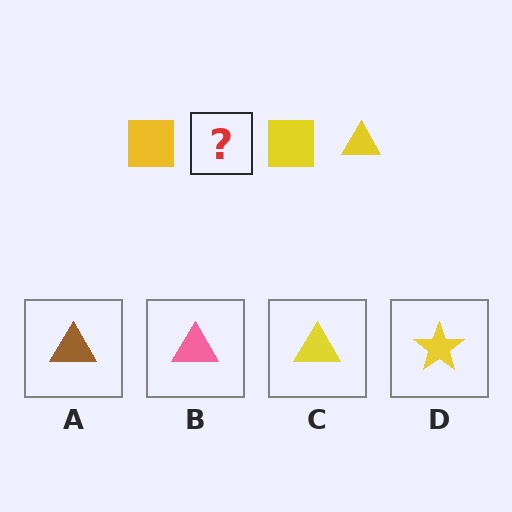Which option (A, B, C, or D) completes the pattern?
C.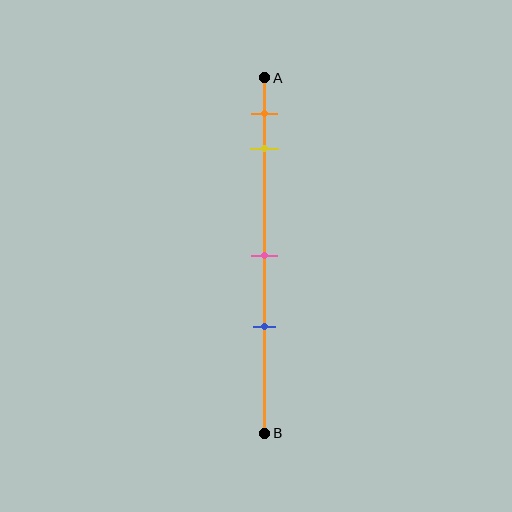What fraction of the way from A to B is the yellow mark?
The yellow mark is approximately 20% (0.2) of the way from A to B.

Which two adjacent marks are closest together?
The orange and yellow marks are the closest adjacent pair.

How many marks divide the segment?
There are 4 marks dividing the segment.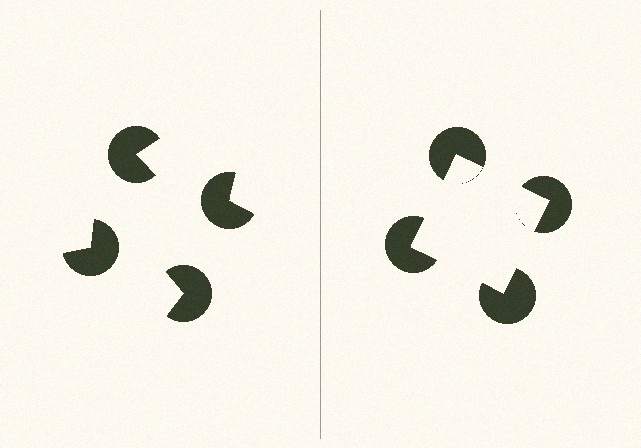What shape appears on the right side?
An illusory square.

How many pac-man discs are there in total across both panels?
8 — 4 on each side.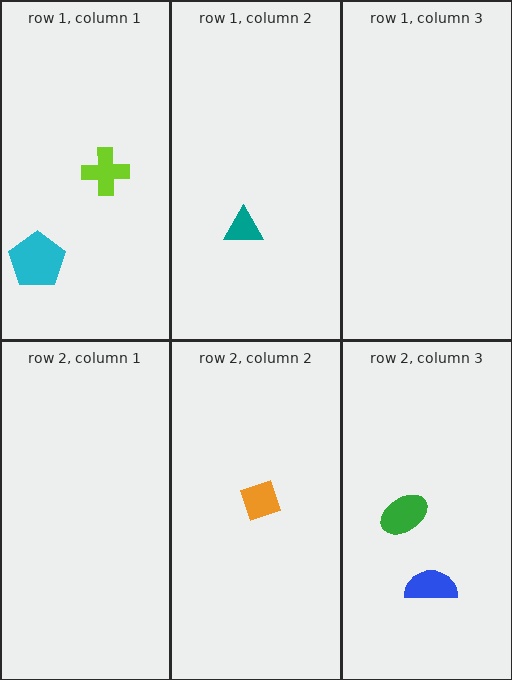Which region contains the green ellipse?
The row 2, column 3 region.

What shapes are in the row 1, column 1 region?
The lime cross, the cyan pentagon.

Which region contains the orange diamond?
The row 2, column 2 region.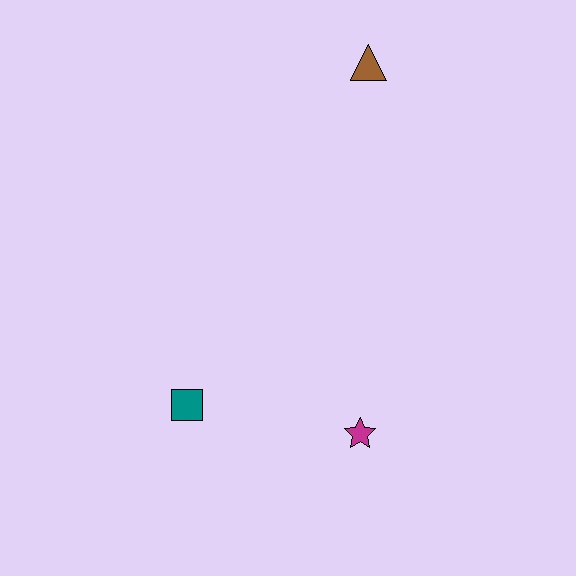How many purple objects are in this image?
There are no purple objects.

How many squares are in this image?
There is 1 square.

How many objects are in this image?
There are 3 objects.